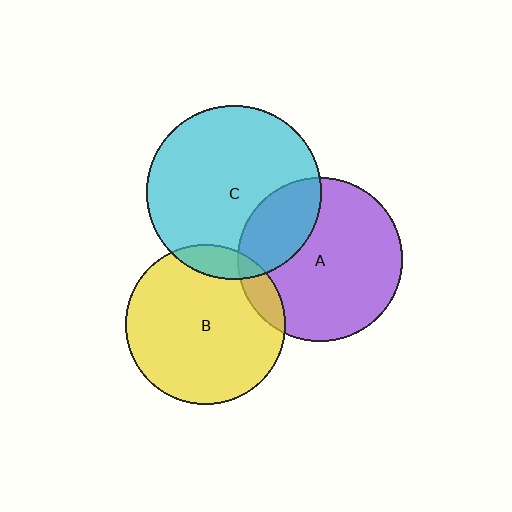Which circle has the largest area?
Circle C (cyan).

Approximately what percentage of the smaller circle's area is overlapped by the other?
Approximately 10%.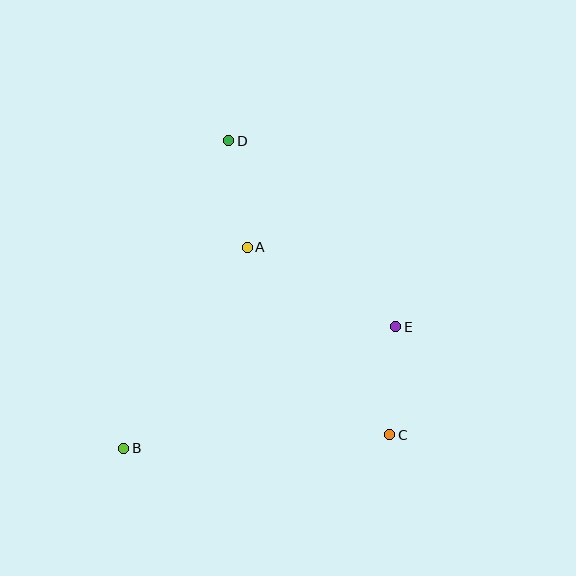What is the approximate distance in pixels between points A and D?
The distance between A and D is approximately 108 pixels.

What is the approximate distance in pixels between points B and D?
The distance between B and D is approximately 325 pixels.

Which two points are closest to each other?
Points C and E are closest to each other.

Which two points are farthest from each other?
Points C and D are farthest from each other.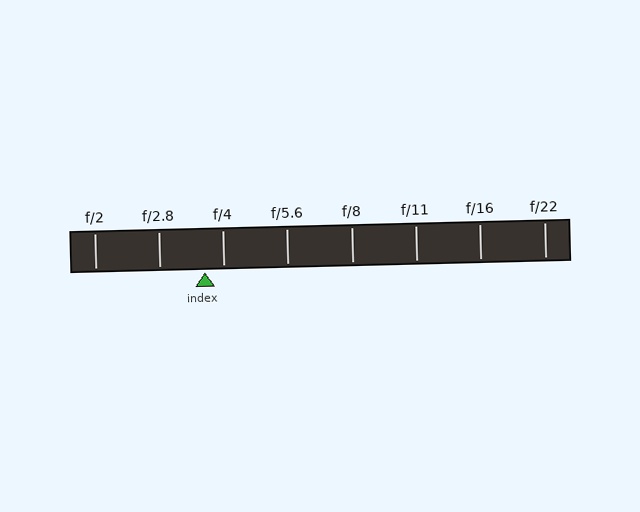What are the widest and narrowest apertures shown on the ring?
The widest aperture shown is f/2 and the narrowest is f/22.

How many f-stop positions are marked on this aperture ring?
There are 8 f-stop positions marked.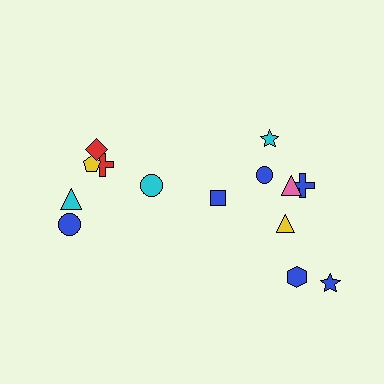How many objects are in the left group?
There are 6 objects.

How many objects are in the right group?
There are 8 objects.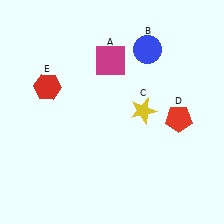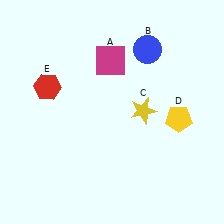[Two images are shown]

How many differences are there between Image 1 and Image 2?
There is 1 difference between the two images.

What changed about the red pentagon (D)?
In Image 1, D is red. In Image 2, it changed to yellow.